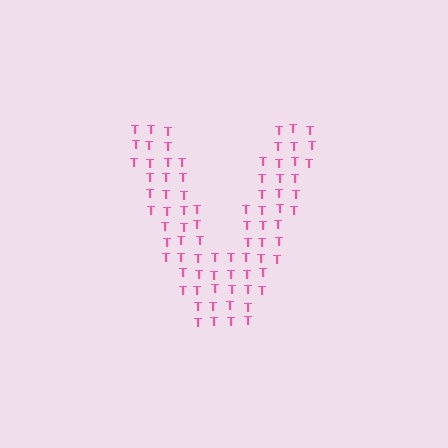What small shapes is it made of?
It is made of small letter T's.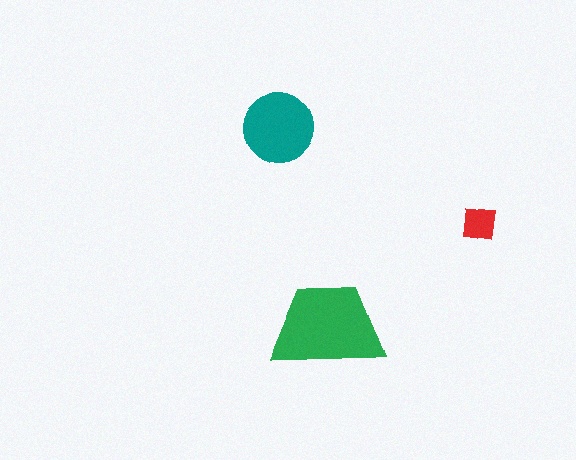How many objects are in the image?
There are 3 objects in the image.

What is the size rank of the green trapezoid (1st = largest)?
1st.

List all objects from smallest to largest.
The red square, the teal circle, the green trapezoid.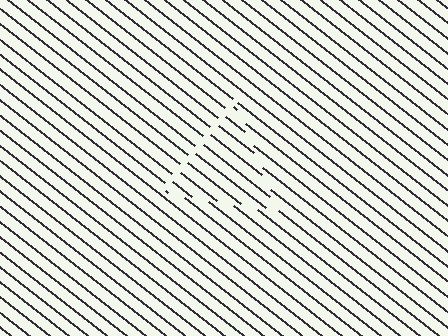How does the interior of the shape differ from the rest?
The interior of the shape contains the same grating, shifted by half a period — the contour is defined by the phase discontinuity where line-ends from the inner and outer gratings abut.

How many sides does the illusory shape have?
3 sides — the line-ends trace a triangle.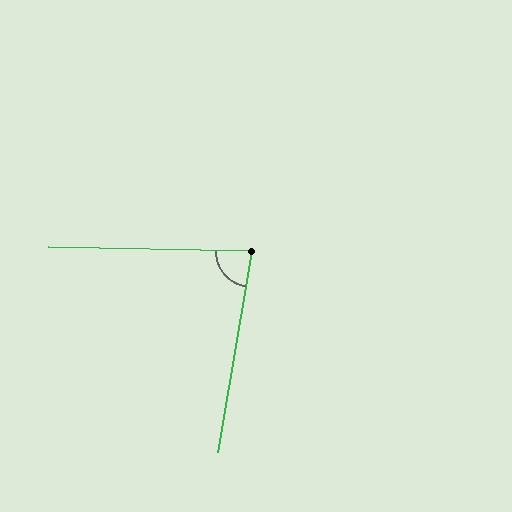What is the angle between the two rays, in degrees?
Approximately 81 degrees.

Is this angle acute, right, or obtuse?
It is acute.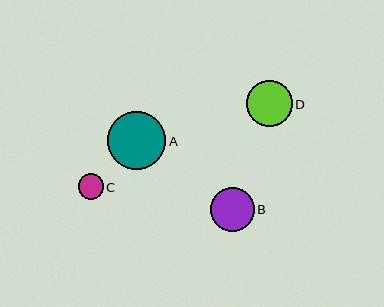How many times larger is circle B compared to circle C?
Circle B is approximately 1.7 times the size of circle C.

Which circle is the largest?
Circle A is the largest with a size of approximately 58 pixels.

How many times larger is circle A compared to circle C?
Circle A is approximately 2.3 times the size of circle C.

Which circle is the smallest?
Circle C is the smallest with a size of approximately 25 pixels.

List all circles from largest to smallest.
From largest to smallest: A, D, B, C.